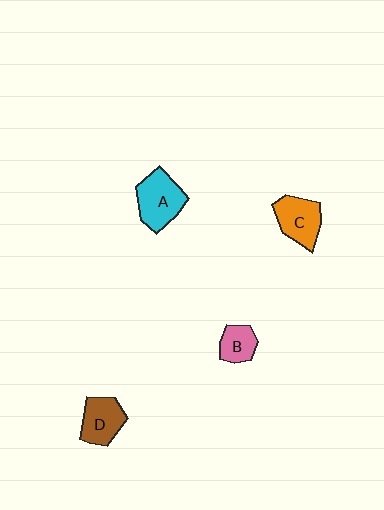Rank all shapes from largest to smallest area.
From largest to smallest: A (cyan), C (orange), D (brown), B (pink).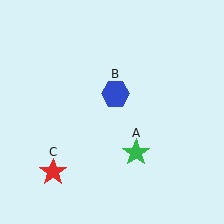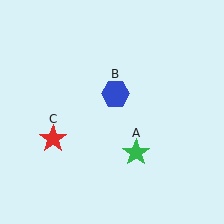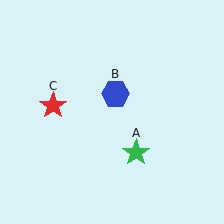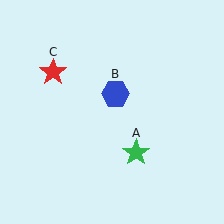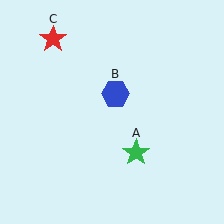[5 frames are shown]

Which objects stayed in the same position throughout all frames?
Green star (object A) and blue hexagon (object B) remained stationary.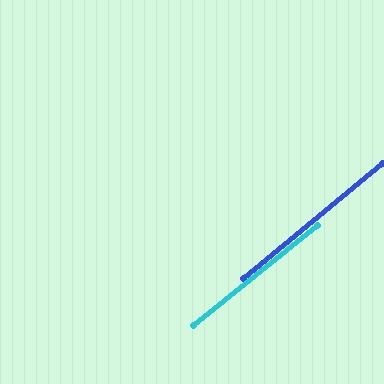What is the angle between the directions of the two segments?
Approximately 1 degree.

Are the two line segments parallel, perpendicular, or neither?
Parallel — their directions differ by only 0.6°.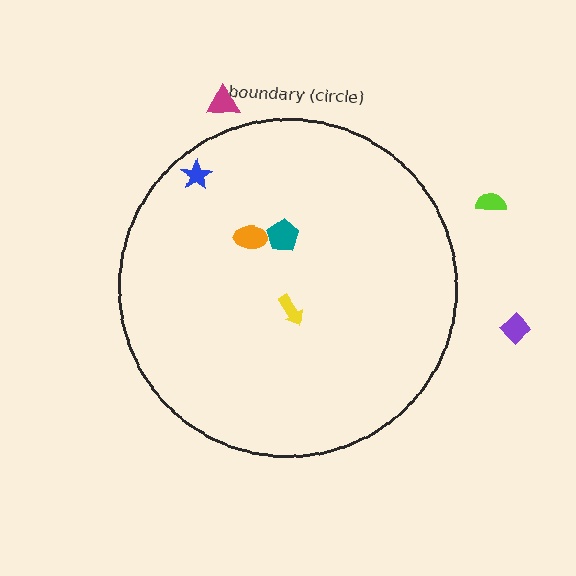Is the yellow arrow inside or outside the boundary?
Inside.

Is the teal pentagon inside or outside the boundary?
Inside.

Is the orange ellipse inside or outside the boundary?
Inside.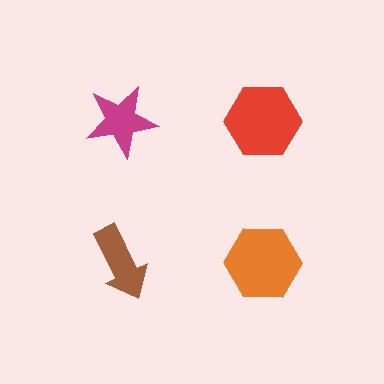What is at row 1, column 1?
A magenta star.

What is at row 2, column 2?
An orange hexagon.